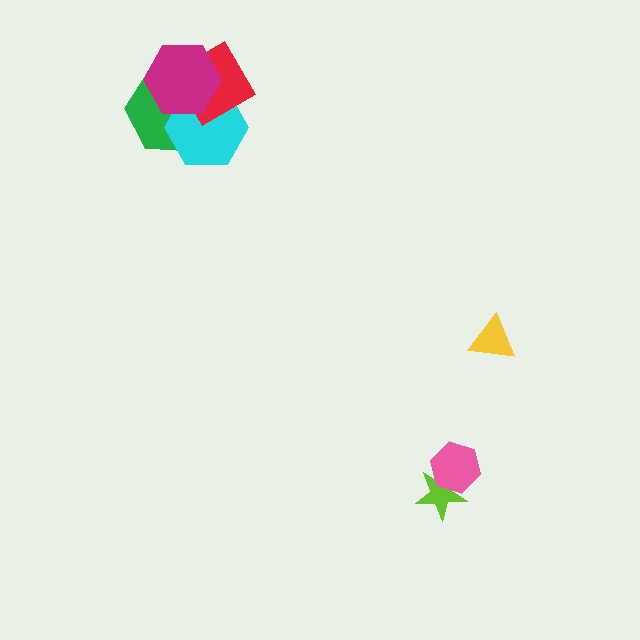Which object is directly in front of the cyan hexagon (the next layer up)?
The red diamond is directly in front of the cyan hexagon.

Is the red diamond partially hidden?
Yes, it is partially covered by another shape.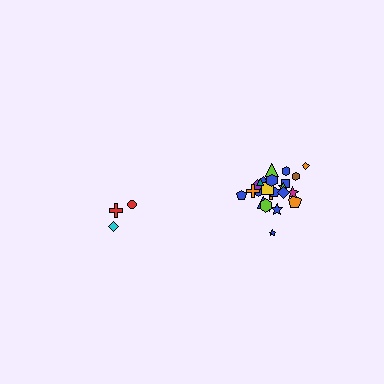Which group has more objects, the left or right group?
The right group.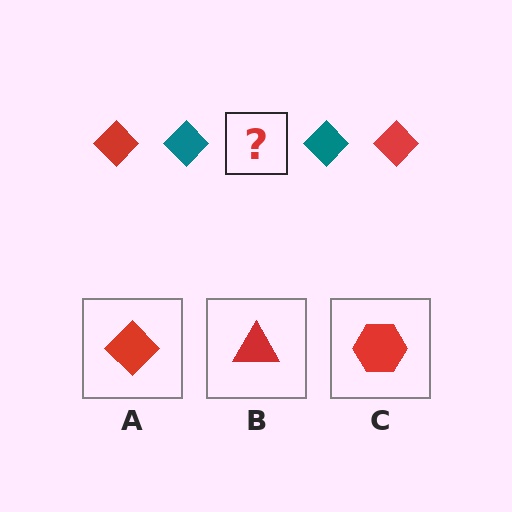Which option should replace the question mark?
Option A.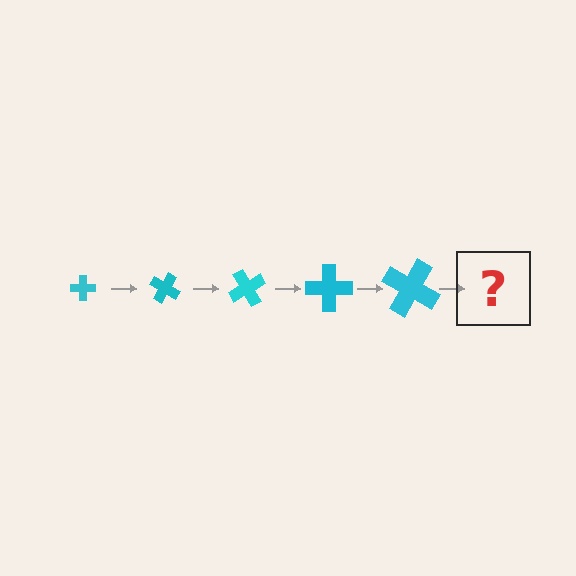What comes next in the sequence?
The next element should be a cross, larger than the previous one and rotated 150 degrees from the start.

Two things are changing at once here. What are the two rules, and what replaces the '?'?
The two rules are that the cross grows larger each step and it rotates 30 degrees each step. The '?' should be a cross, larger than the previous one and rotated 150 degrees from the start.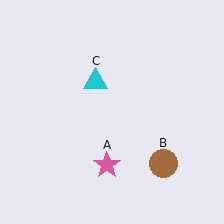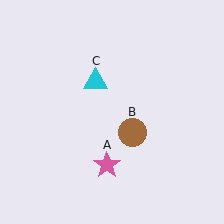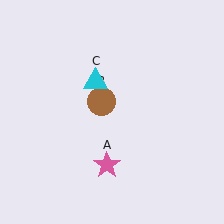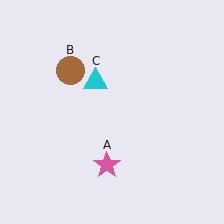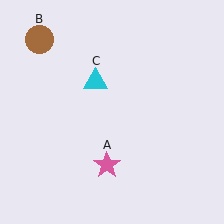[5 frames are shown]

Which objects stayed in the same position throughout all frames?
Pink star (object A) and cyan triangle (object C) remained stationary.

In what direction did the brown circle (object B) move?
The brown circle (object B) moved up and to the left.